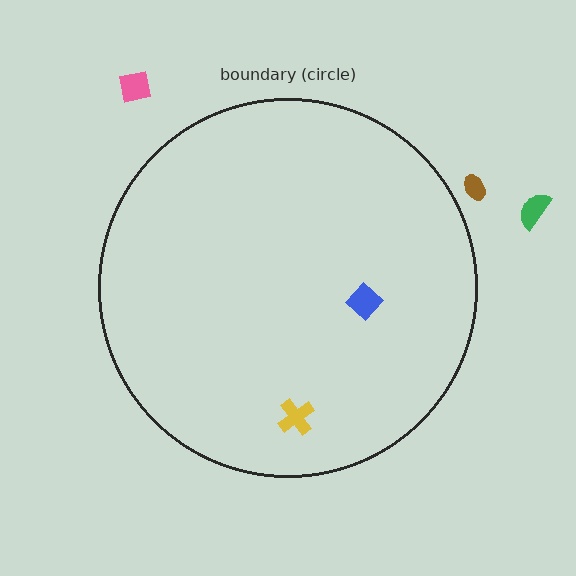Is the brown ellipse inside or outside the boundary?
Outside.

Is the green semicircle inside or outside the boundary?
Outside.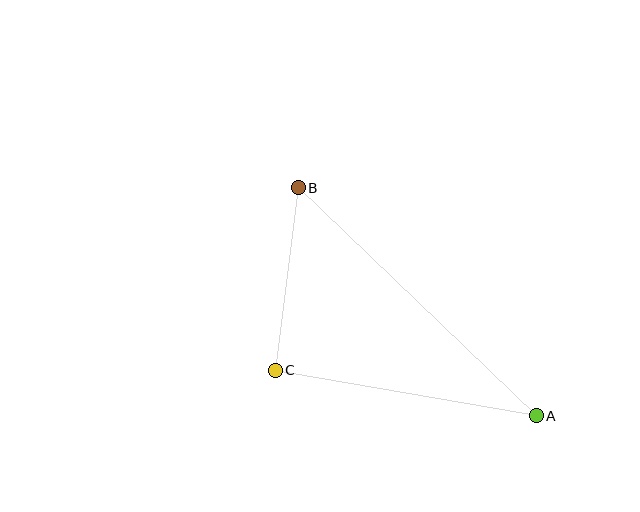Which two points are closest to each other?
Points B and C are closest to each other.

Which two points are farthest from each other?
Points A and B are farthest from each other.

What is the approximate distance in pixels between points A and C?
The distance between A and C is approximately 265 pixels.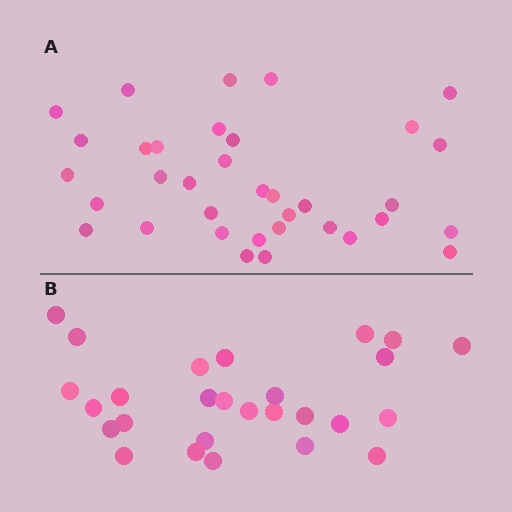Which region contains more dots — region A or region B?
Region A (the top region) has more dots.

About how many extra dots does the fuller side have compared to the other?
Region A has roughly 8 or so more dots than region B.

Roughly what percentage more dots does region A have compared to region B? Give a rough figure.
About 30% more.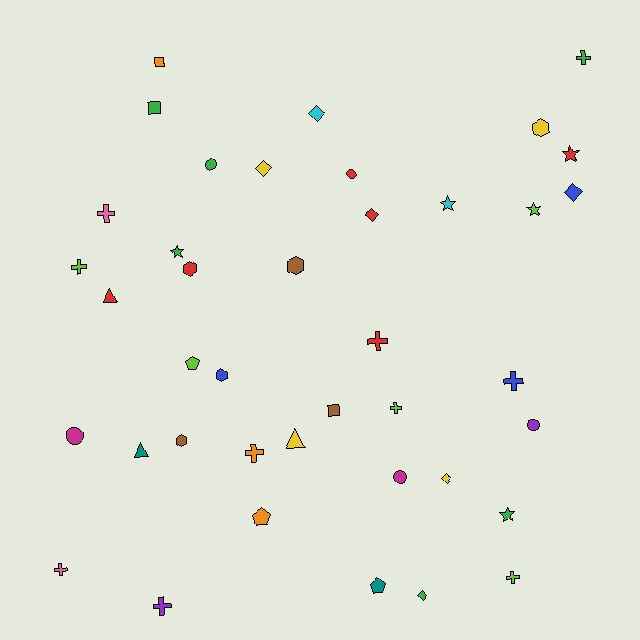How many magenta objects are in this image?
There are 2 magenta objects.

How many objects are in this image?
There are 40 objects.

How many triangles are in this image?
There are 3 triangles.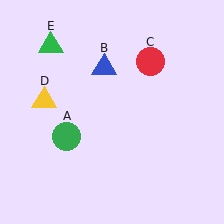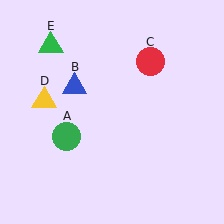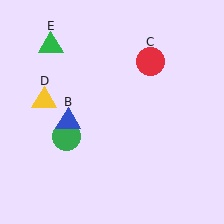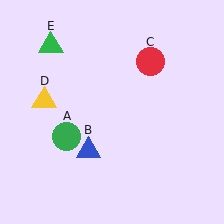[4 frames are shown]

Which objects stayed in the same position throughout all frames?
Green circle (object A) and red circle (object C) and yellow triangle (object D) and green triangle (object E) remained stationary.